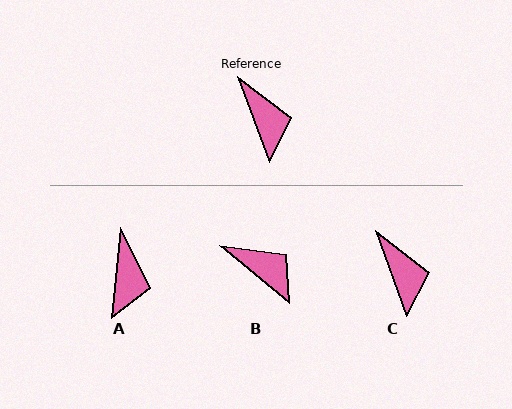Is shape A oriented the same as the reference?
No, it is off by about 26 degrees.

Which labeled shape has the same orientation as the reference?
C.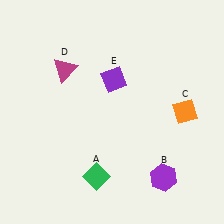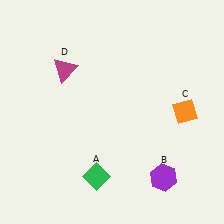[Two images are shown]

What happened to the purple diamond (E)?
The purple diamond (E) was removed in Image 2. It was in the top-right area of Image 1.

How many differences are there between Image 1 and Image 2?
There is 1 difference between the two images.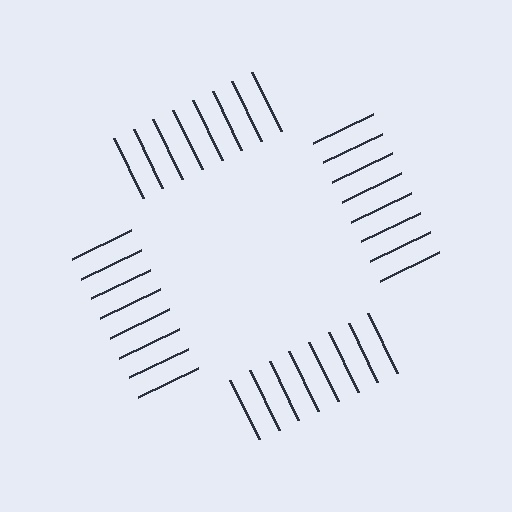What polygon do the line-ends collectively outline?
An illusory square — the line segments terminate on its edges but no continuous stroke is drawn.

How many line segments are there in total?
32 — 8 along each of the 4 edges.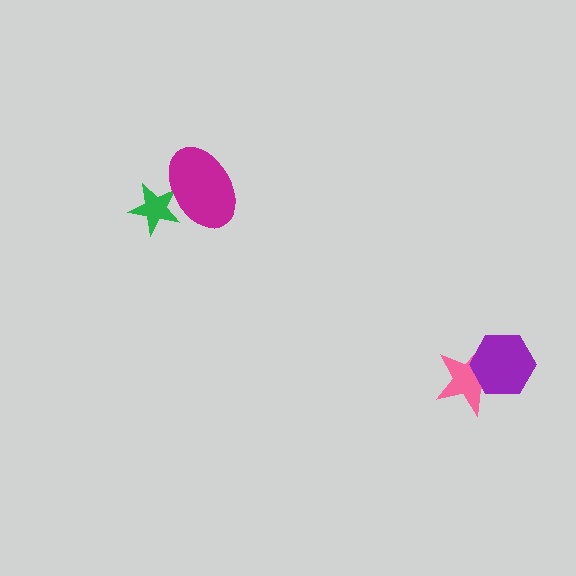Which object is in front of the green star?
The magenta ellipse is in front of the green star.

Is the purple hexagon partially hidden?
No, no other shape covers it.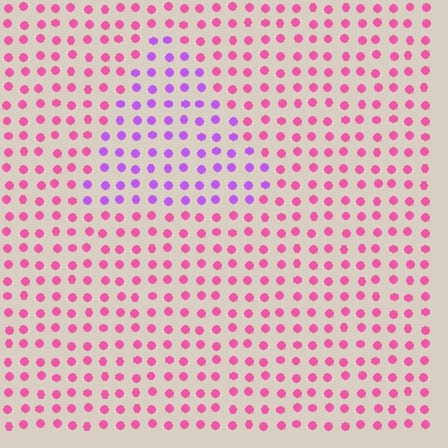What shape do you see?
I see a triangle.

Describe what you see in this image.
The image is filled with small pink elements in a uniform arrangement. A triangle-shaped region is visible where the elements are tinted to a slightly different hue, forming a subtle color boundary.